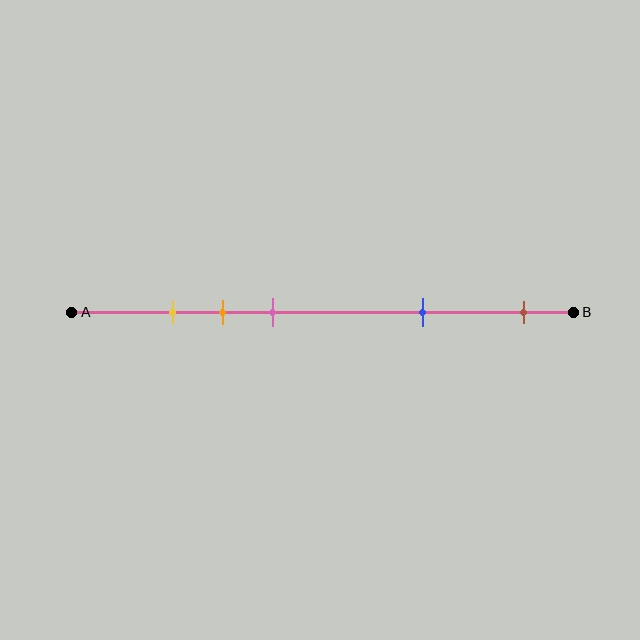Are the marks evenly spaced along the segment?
No, the marks are not evenly spaced.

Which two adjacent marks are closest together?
The yellow and orange marks are the closest adjacent pair.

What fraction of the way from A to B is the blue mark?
The blue mark is approximately 70% (0.7) of the way from A to B.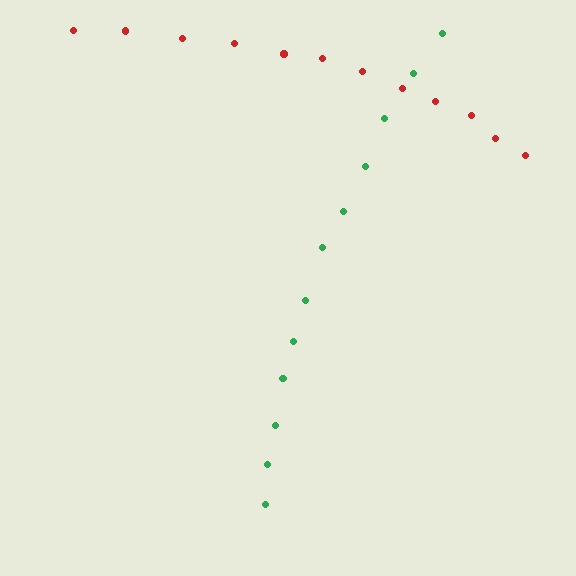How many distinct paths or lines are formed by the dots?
There are 2 distinct paths.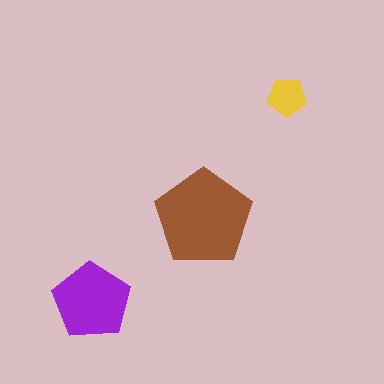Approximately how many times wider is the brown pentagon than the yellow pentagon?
About 2.5 times wider.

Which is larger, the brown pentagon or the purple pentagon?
The brown one.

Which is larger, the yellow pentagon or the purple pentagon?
The purple one.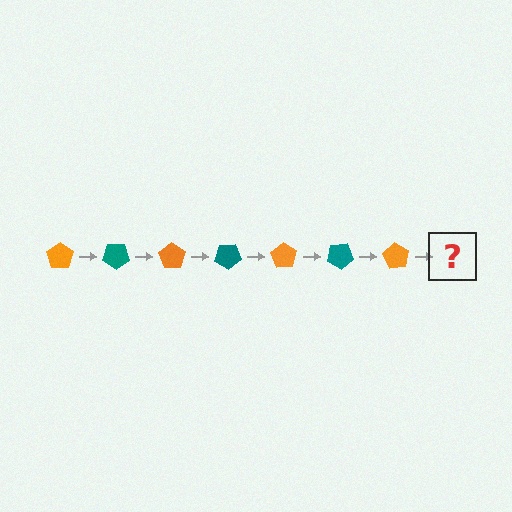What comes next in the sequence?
The next element should be a teal pentagon, rotated 245 degrees from the start.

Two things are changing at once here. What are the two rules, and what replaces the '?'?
The two rules are that it rotates 35 degrees each step and the color cycles through orange and teal. The '?' should be a teal pentagon, rotated 245 degrees from the start.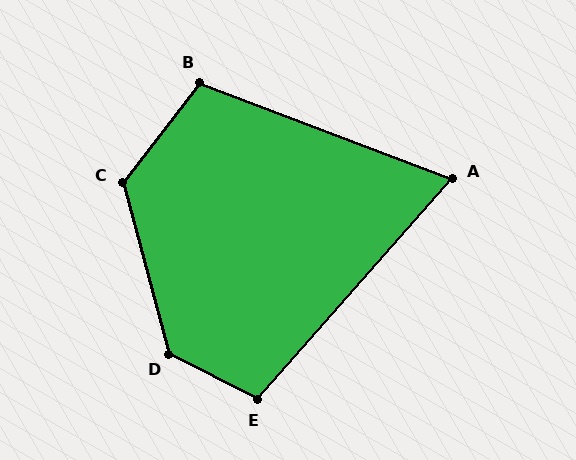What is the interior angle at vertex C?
Approximately 127 degrees (obtuse).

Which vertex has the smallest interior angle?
A, at approximately 70 degrees.